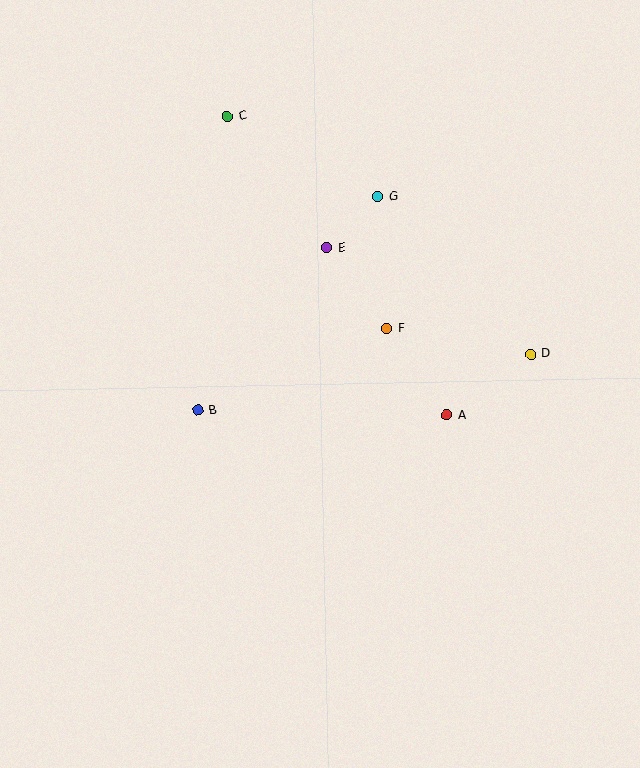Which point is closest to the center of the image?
Point F at (386, 328) is closest to the center.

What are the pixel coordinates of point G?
Point G is at (378, 197).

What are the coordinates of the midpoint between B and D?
The midpoint between B and D is at (364, 382).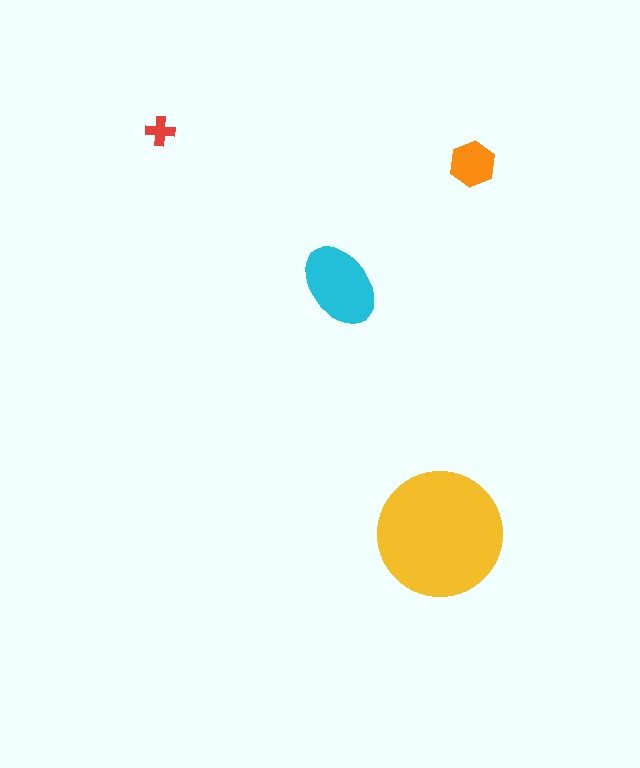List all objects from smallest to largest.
The red cross, the orange hexagon, the cyan ellipse, the yellow circle.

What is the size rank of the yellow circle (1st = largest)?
1st.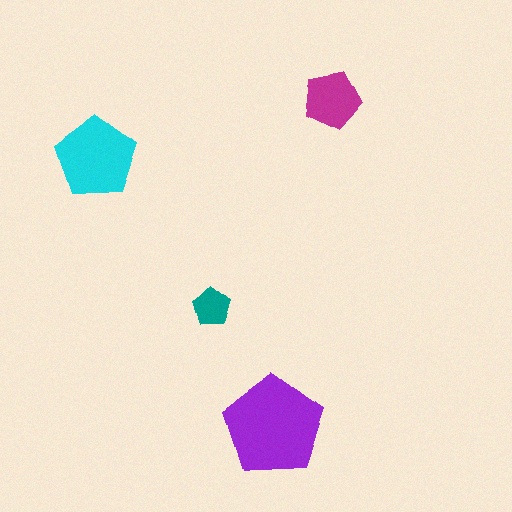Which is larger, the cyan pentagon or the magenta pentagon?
The cyan one.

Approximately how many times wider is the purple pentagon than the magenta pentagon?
About 1.5 times wider.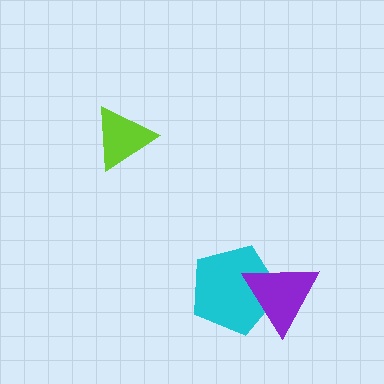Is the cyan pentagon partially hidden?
Yes, it is partially covered by another shape.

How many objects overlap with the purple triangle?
1 object overlaps with the purple triangle.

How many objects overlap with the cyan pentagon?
1 object overlaps with the cyan pentagon.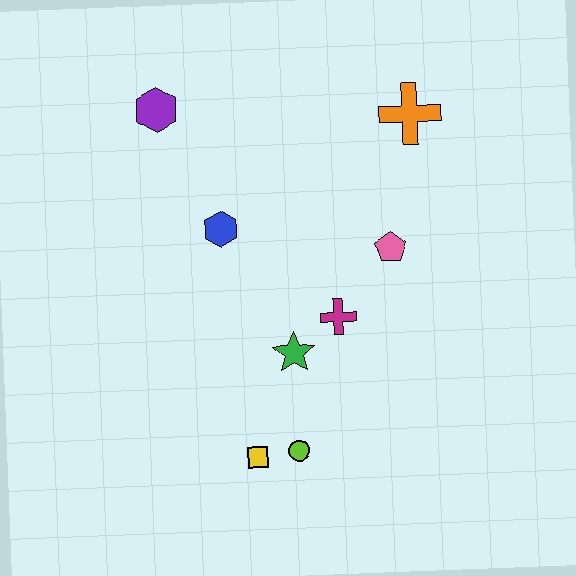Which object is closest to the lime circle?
The yellow square is closest to the lime circle.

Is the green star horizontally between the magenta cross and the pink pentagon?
No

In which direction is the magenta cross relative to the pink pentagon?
The magenta cross is below the pink pentagon.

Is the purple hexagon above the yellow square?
Yes